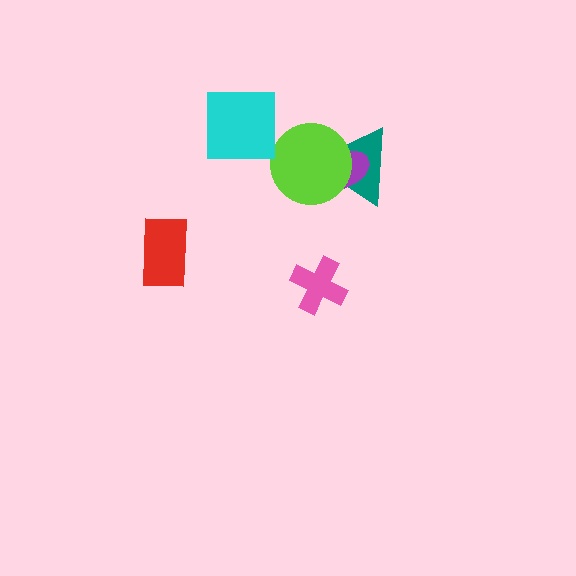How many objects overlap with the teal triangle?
2 objects overlap with the teal triangle.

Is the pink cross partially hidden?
No, no other shape covers it.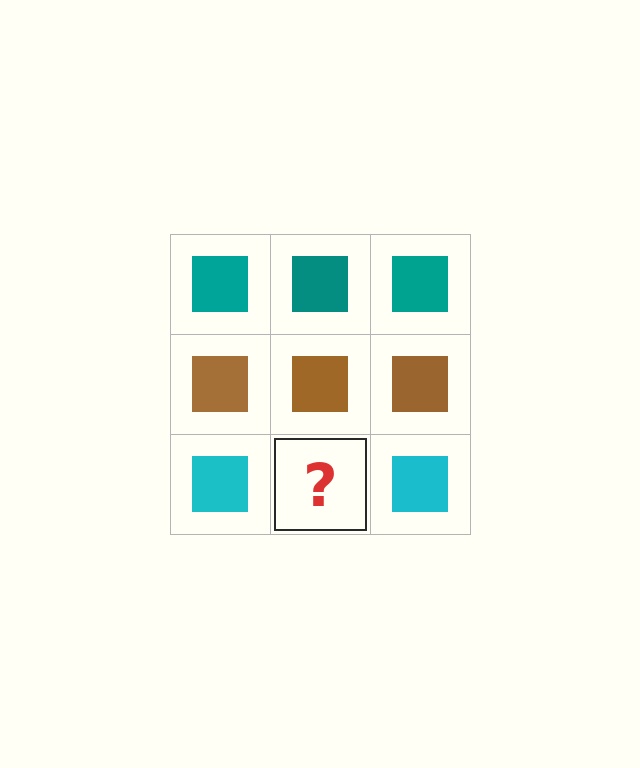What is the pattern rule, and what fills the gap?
The rule is that each row has a consistent color. The gap should be filled with a cyan square.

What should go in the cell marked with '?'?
The missing cell should contain a cyan square.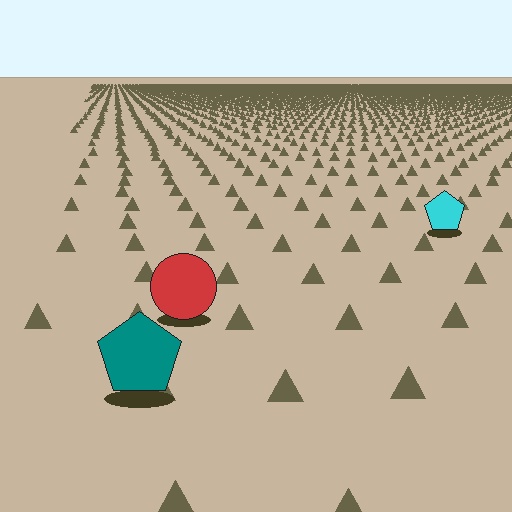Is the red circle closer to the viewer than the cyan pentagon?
Yes. The red circle is closer — you can tell from the texture gradient: the ground texture is coarser near it.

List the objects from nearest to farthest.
From nearest to farthest: the teal pentagon, the red circle, the cyan pentagon.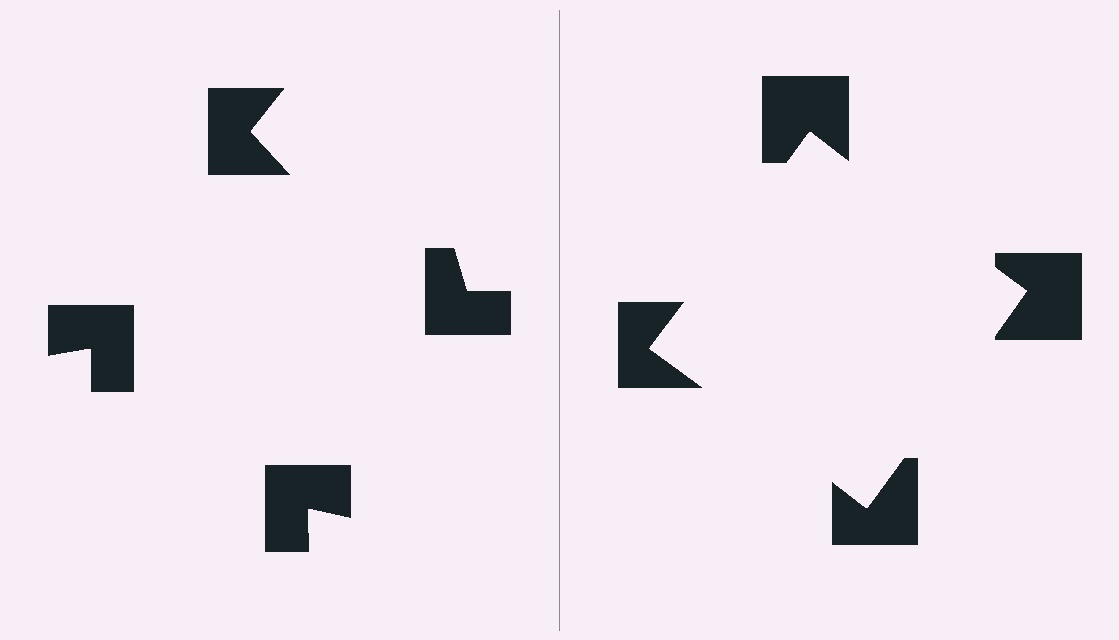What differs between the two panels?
The notched squares are positioned identically on both sides; only the wedge orientations differ. On the right they align to a square; on the left they are misaligned.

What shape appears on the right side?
An illusory square.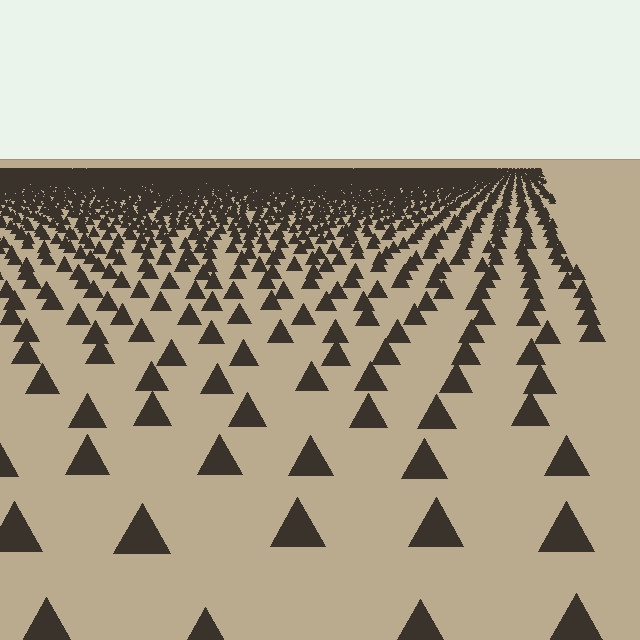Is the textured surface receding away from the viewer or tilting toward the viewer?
The surface is receding away from the viewer. Texture elements get smaller and denser toward the top.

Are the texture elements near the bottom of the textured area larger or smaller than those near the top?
Larger. Near the bottom, elements are closer to the viewer and appear at a bigger on-screen size.